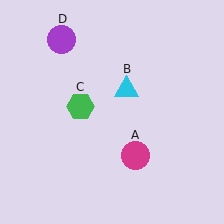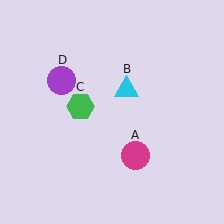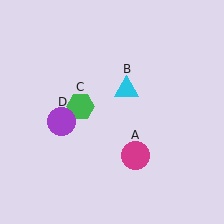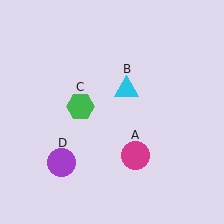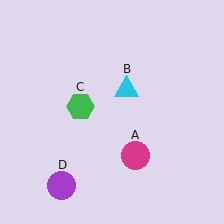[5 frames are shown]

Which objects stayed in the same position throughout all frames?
Magenta circle (object A) and cyan triangle (object B) and green hexagon (object C) remained stationary.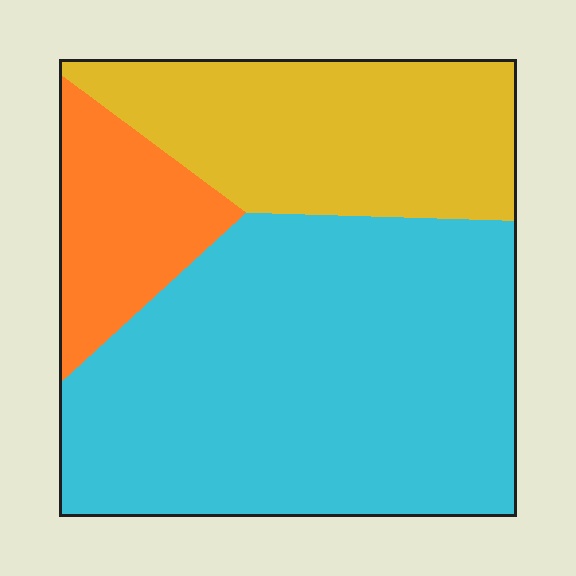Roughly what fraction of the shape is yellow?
Yellow takes up between a quarter and a half of the shape.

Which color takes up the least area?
Orange, at roughly 15%.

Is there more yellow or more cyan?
Cyan.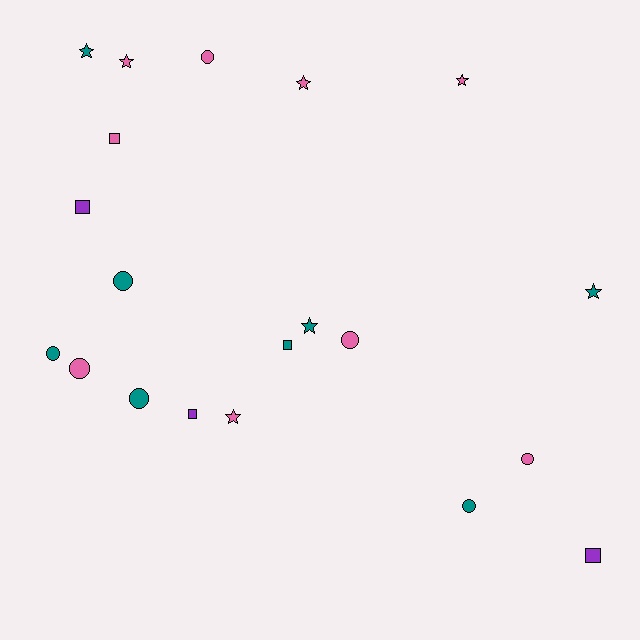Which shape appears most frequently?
Circle, with 8 objects.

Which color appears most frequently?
Pink, with 9 objects.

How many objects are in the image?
There are 20 objects.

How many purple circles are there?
There are no purple circles.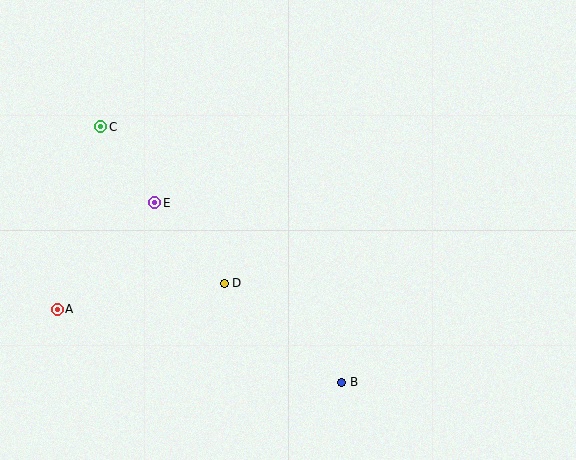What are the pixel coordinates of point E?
Point E is at (155, 203).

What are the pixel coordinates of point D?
Point D is at (224, 283).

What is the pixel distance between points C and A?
The distance between C and A is 188 pixels.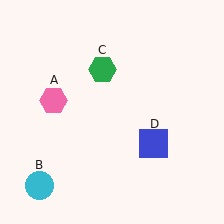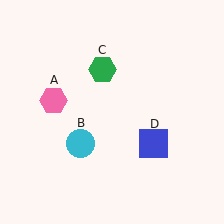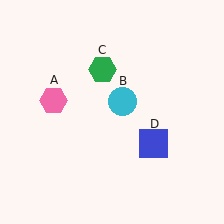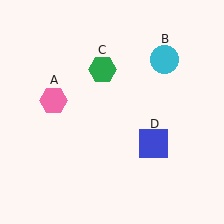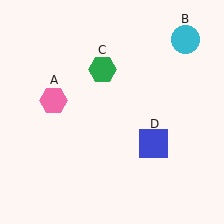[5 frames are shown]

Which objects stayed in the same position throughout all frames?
Pink hexagon (object A) and green hexagon (object C) and blue square (object D) remained stationary.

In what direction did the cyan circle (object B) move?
The cyan circle (object B) moved up and to the right.